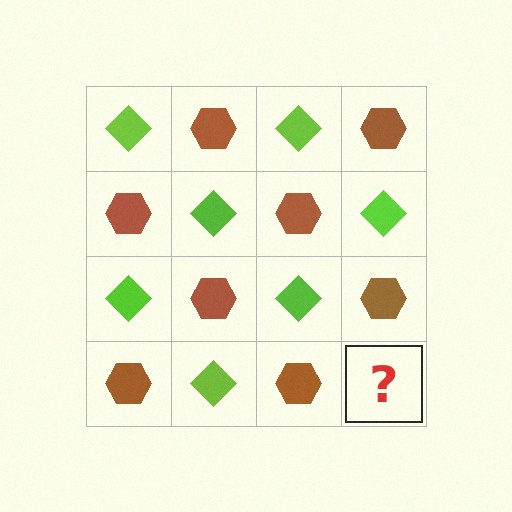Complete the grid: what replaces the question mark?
The question mark should be replaced with a lime diamond.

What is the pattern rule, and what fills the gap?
The rule is that it alternates lime diamond and brown hexagon in a checkerboard pattern. The gap should be filled with a lime diamond.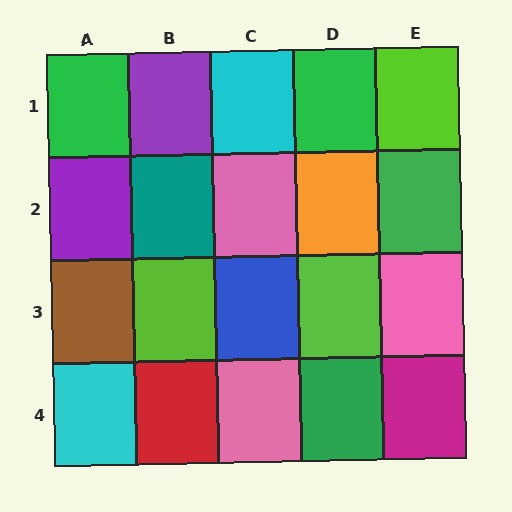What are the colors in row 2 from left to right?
Purple, teal, pink, orange, green.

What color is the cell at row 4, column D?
Green.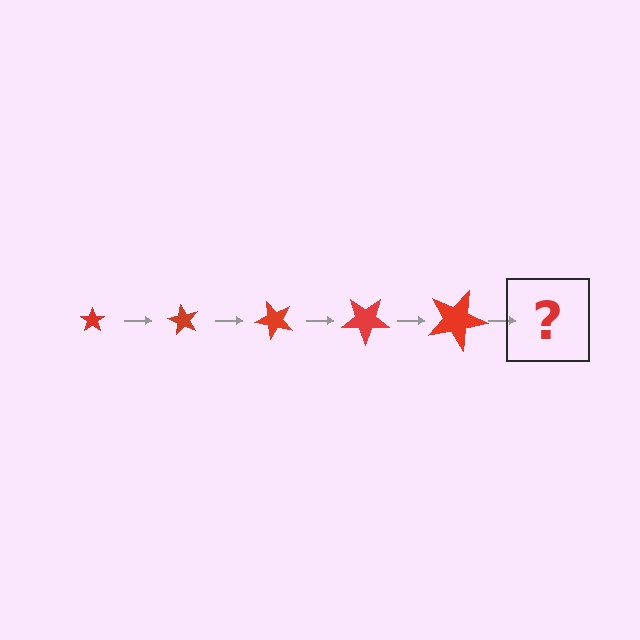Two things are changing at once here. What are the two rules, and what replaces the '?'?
The two rules are that the star grows larger each step and it rotates 60 degrees each step. The '?' should be a star, larger than the previous one and rotated 300 degrees from the start.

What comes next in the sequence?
The next element should be a star, larger than the previous one and rotated 300 degrees from the start.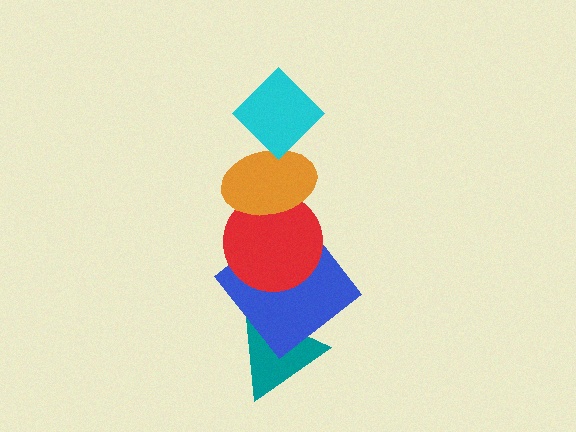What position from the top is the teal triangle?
The teal triangle is 5th from the top.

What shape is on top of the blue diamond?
The red circle is on top of the blue diamond.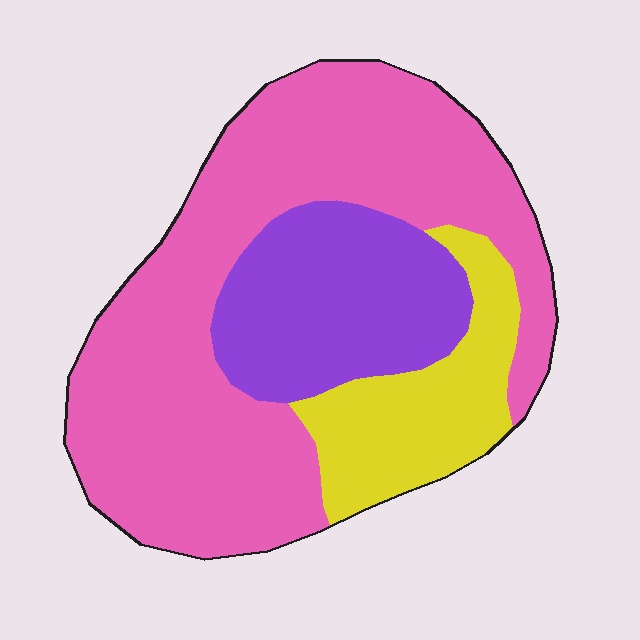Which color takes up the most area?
Pink, at roughly 60%.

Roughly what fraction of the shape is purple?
Purple takes up about one quarter (1/4) of the shape.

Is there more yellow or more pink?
Pink.